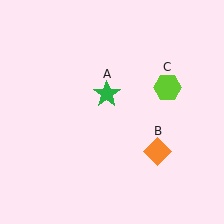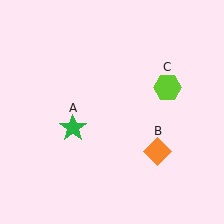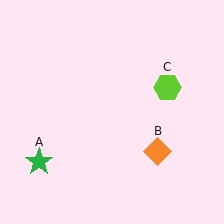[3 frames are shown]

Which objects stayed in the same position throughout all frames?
Orange diamond (object B) and lime hexagon (object C) remained stationary.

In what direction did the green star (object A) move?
The green star (object A) moved down and to the left.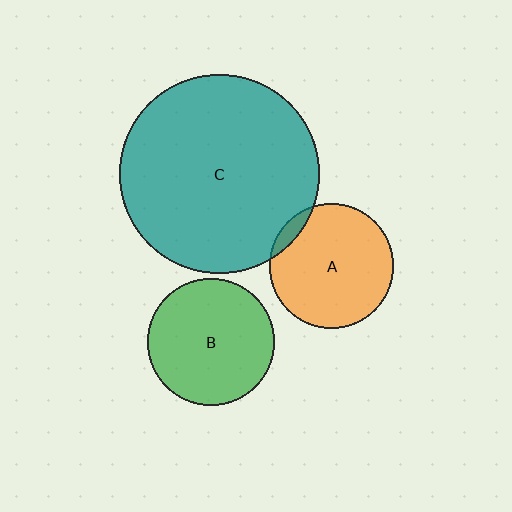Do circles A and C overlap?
Yes.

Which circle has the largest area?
Circle C (teal).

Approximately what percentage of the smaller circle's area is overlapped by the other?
Approximately 5%.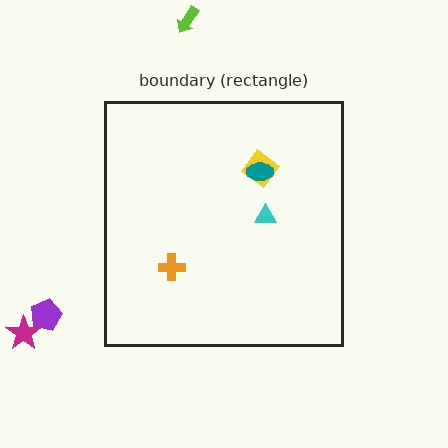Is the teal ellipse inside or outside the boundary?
Inside.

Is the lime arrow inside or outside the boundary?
Outside.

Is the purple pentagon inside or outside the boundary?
Outside.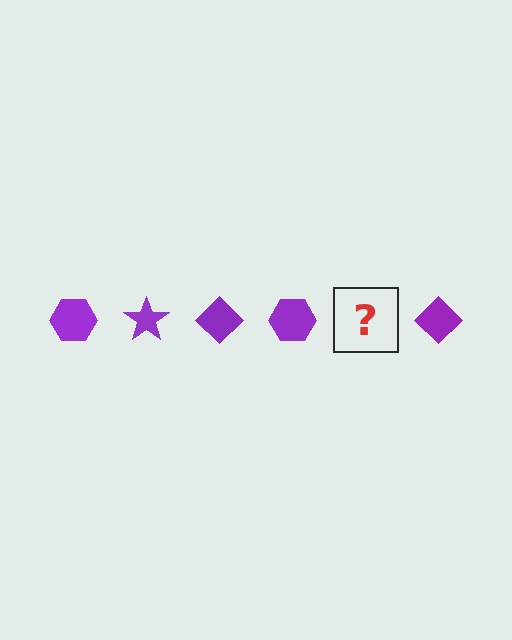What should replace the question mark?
The question mark should be replaced with a purple star.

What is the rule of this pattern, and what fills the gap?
The rule is that the pattern cycles through hexagon, star, diamond shapes in purple. The gap should be filled with a purple star.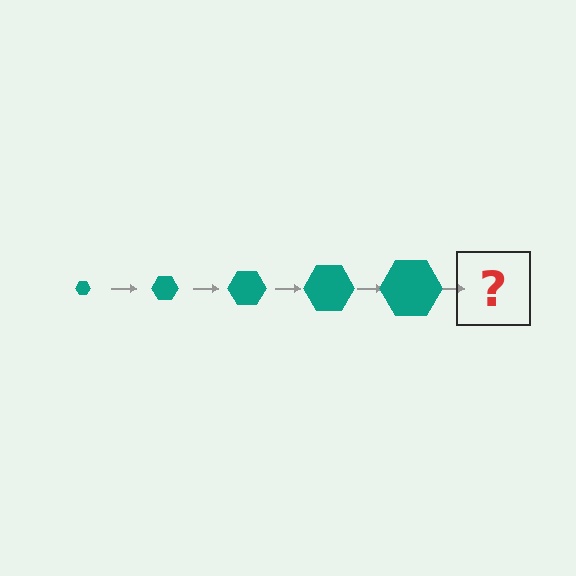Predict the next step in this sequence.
The next step is a teal hexagon, larger than the previous one.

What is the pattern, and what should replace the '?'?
The pattern is that the hexagon gets progressively larger each step. The '?' should be a teal hexagon, larger than the previous one.